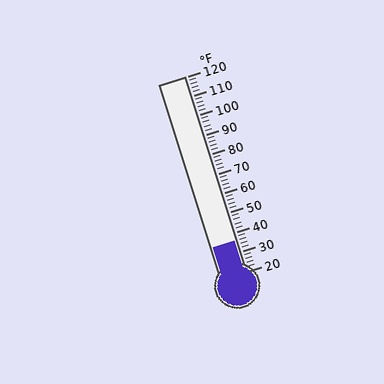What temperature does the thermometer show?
The thermometer shows approximately 36°F.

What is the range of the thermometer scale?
The thermometer scale ranges from 20°F to 120°F.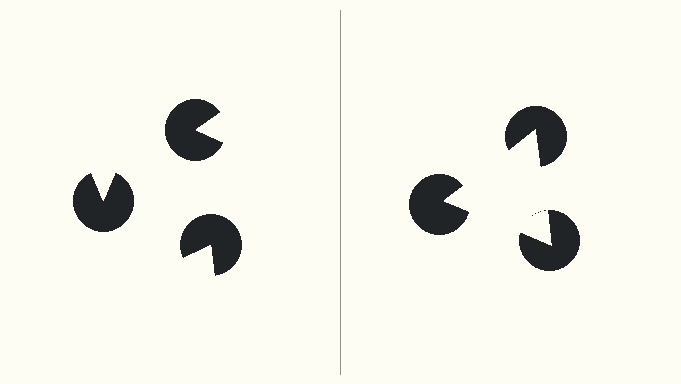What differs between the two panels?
The pac-man discs are positioned identically on both sides; only the wedge orientations differ. On the right they align to a triangle; on the left they are misaligned.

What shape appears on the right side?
An illusory triangle.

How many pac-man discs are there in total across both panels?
6 — 3 on each side.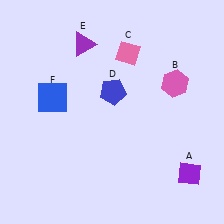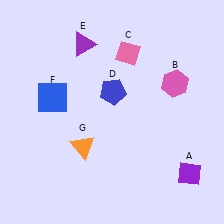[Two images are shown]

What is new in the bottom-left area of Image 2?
An orange triangle (G) was added in the bottom-left area of Image 2.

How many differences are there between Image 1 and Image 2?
There is 1 difference between the two images.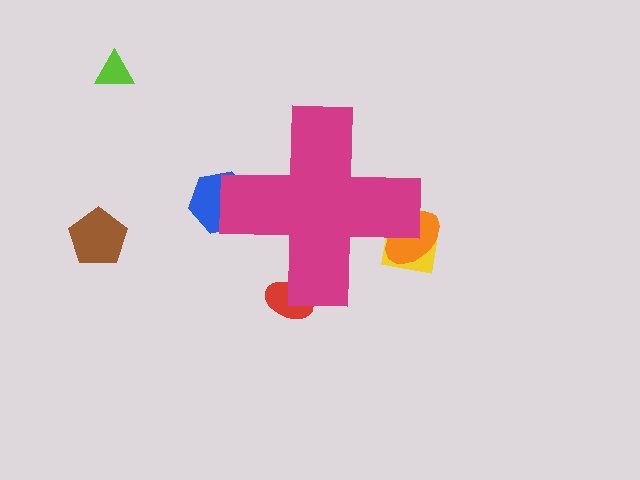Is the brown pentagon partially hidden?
No, the brown pentagon is fully visible.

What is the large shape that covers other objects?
A magenta cross.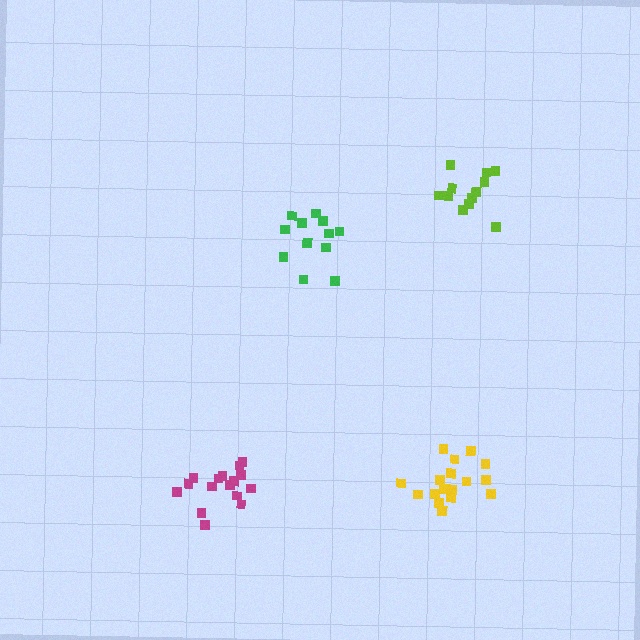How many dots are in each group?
Group 1: 16 dots, Group 2: 12 dots, Group 3: 12 dots, Group 4: 17 dots (57 total).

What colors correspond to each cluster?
The clusters are colored: magenta, lime, green, yellow.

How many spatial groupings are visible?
There are 4 spatial groupings.